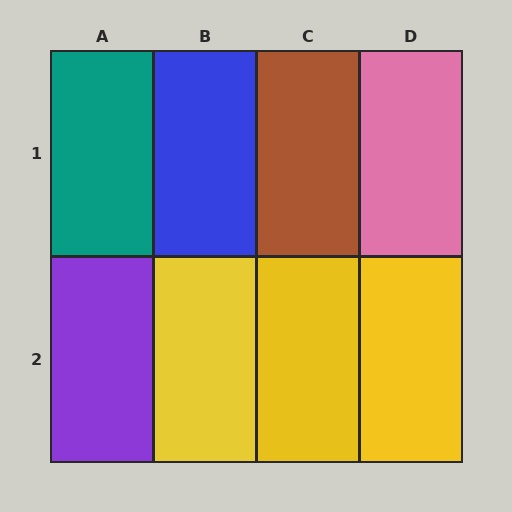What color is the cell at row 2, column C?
Yellow.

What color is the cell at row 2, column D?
Yellow.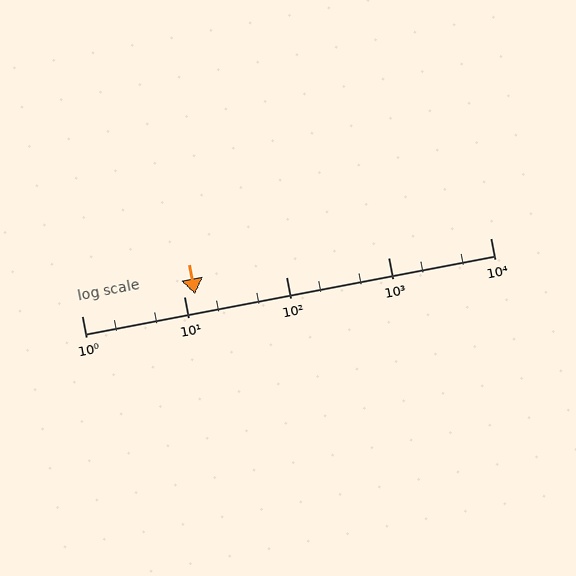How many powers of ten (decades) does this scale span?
The scale spans 4 decades, from 1 to 10000.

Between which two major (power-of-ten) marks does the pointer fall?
The pointer is between 10 and 100.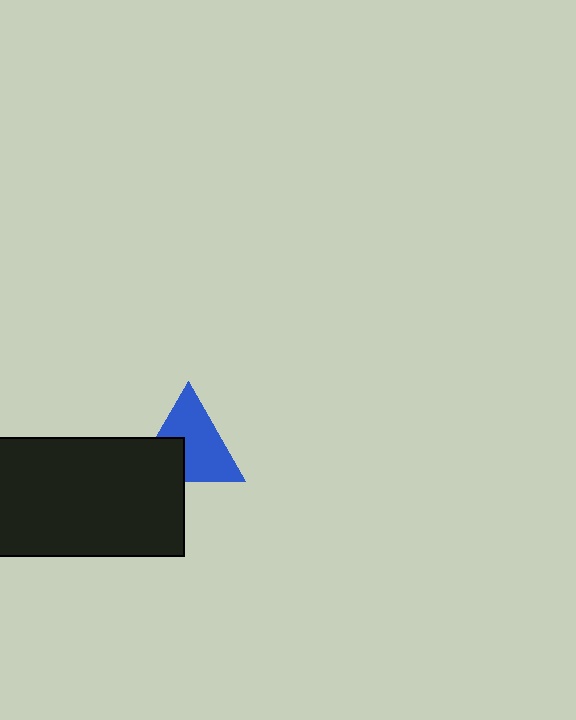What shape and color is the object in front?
The object in front is a black rectangle.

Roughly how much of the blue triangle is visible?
Most of it is visible (roughly 68%).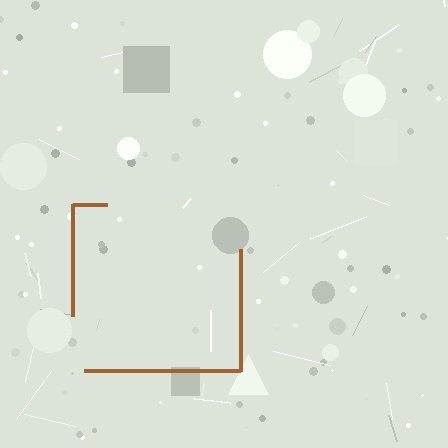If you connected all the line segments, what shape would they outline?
They would outline a square.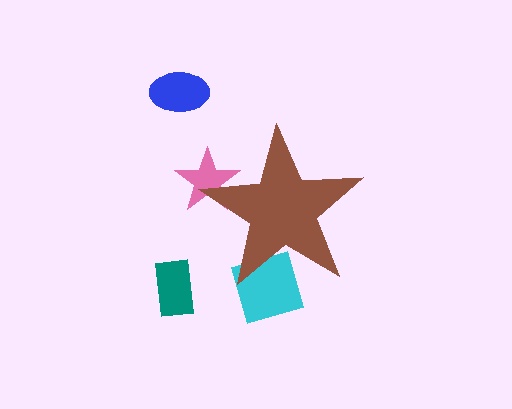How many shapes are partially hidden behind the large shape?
2 shapes are partially hidden.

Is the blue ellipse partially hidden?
No, the blue ellipse is fully visible.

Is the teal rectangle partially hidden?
No, the teal rectangle is fully visible.